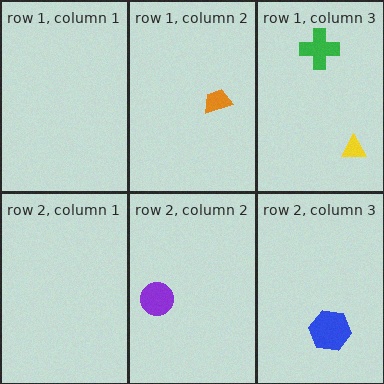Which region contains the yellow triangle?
The row 1, column 3 region.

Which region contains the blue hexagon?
The row 2, column 3 region.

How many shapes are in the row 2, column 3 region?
1.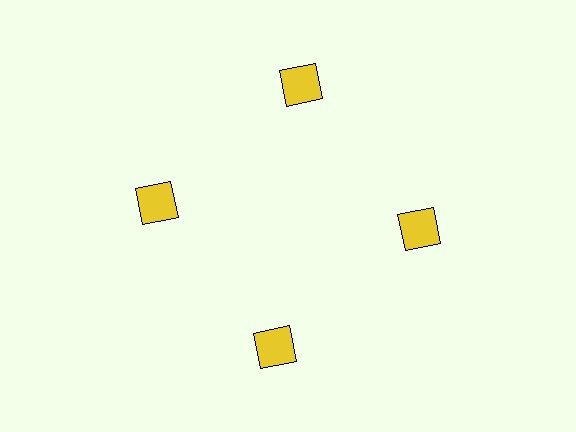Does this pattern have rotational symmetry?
Yes, this pattern has 4-fold rotational symmetry. It looks the same after rotating 90 degrees around the center.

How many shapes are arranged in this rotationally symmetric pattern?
There are 4 shapes, arranged in 4 groups of 1.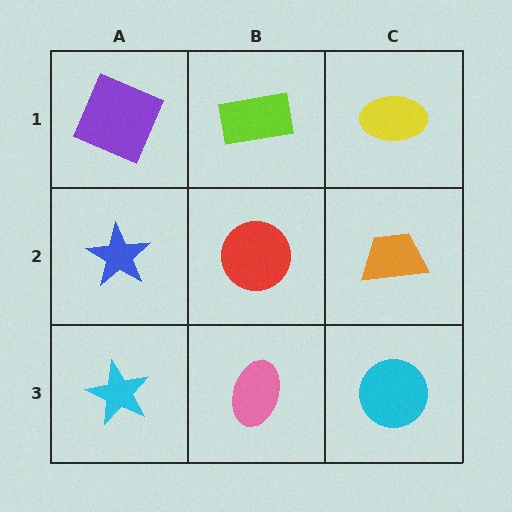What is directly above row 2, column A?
A purple square.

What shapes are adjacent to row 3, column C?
An orange trapezoid (row 2, column C), a pink ellipse (row 3, column B).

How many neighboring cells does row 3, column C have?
2.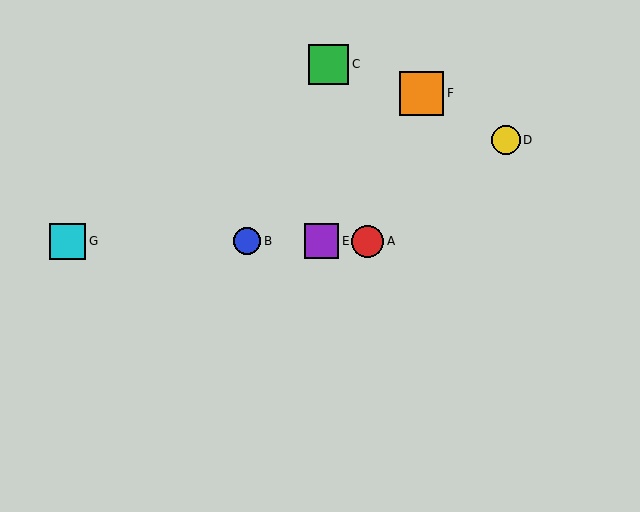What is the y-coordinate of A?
Object A is at y≈241.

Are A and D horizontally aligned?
No, A is at y≈241 and D is at y≈140.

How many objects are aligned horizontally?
4 objects (A, B, E, G) are aligned horizontally.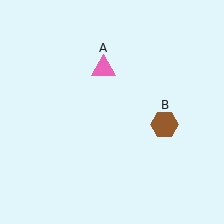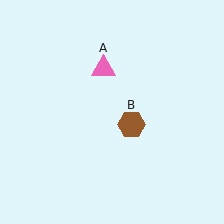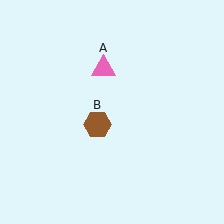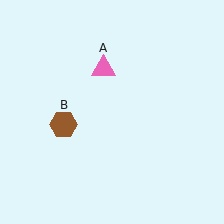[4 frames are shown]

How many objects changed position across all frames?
1 object changed position: brown hexagon (object B).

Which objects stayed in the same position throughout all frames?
Pink triangle (object A) remained stationary.